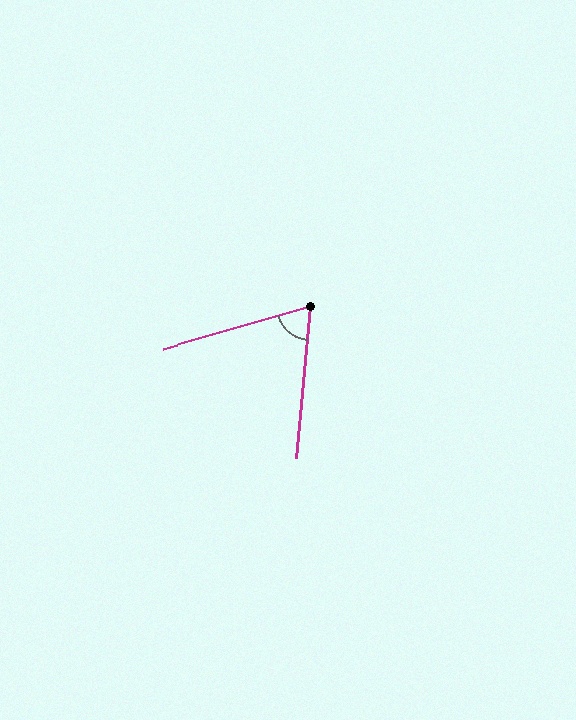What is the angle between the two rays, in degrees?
Approximately 69 degrees.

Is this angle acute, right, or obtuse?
It is acute.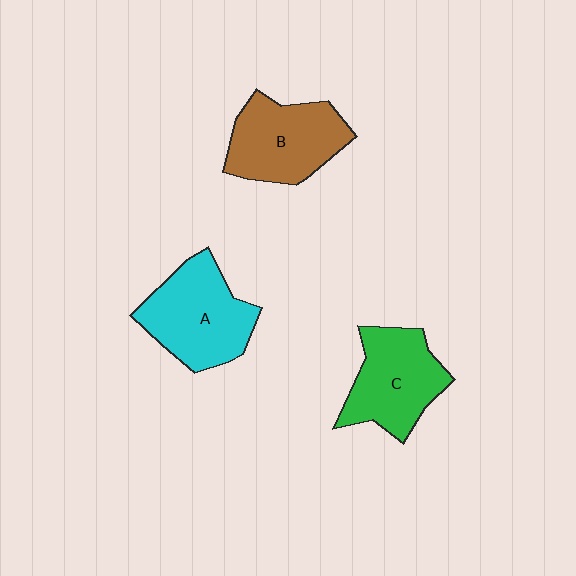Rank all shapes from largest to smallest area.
From largest to smallest: A (cyan), B (brown), C (green).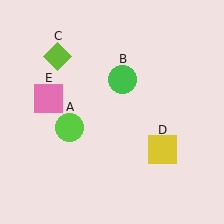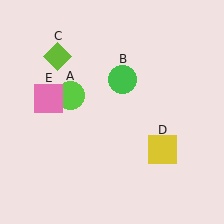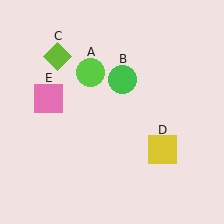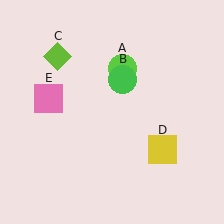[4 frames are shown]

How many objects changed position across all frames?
1 object changed position: lime circle (object A).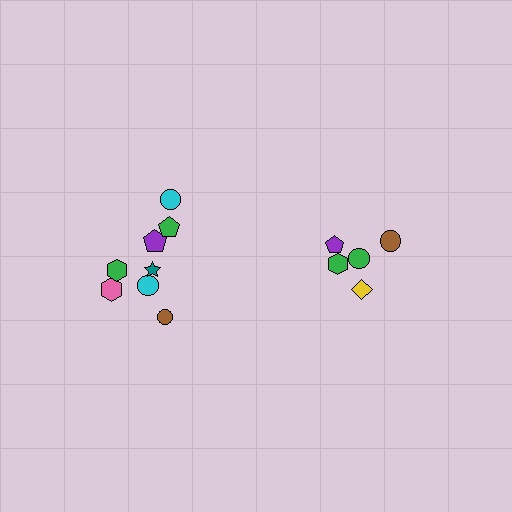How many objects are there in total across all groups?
There are 13 objects.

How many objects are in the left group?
There are 8 objects.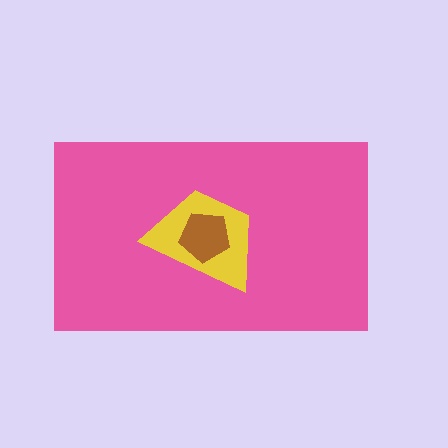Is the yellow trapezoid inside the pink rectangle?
Yes.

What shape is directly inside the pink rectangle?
The yellow trapezoid.